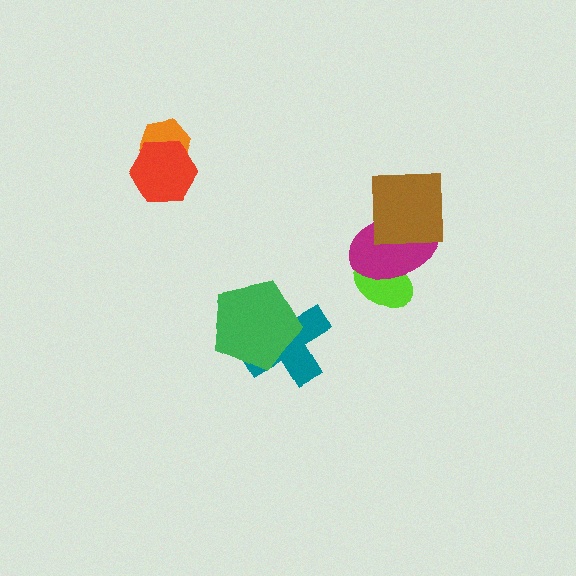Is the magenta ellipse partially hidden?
Yes, it is partially covered by another shape.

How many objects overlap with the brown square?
1 object overlaps with the brown square.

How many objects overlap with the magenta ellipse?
2 objects overlap with the magenta ellipse.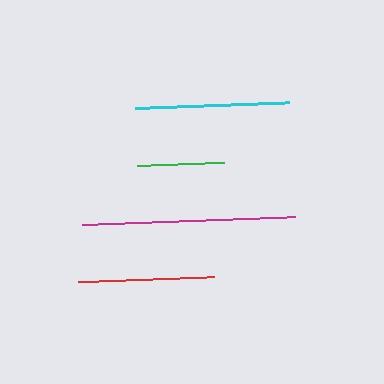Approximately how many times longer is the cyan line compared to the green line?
The cyan line is approximately 1.8 times the length of the green line.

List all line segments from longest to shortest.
From longest to shortest: magenta, cyan, red, green.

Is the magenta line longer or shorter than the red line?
The magenta line is longer than the red line.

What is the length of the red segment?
The red segment is approximately 136 pixels long.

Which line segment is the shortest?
The green line is the shortest at approximately 86 pixels.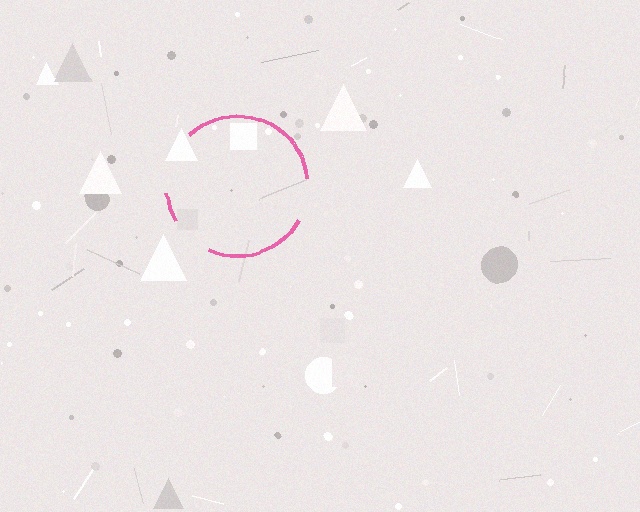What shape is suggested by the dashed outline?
The dashed outline suggests a circle.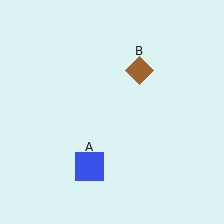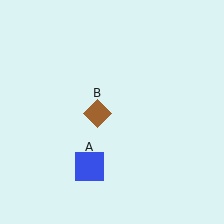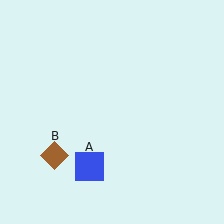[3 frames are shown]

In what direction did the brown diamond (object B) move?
The brown diamond (object B) moved down and to the left.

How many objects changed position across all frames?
1 object changed position: brown diamond (object B).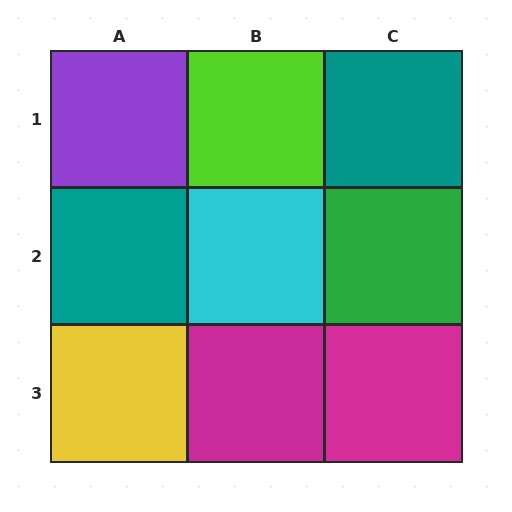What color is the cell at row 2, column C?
Green.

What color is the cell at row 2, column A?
Teal.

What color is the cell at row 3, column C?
Magenta.